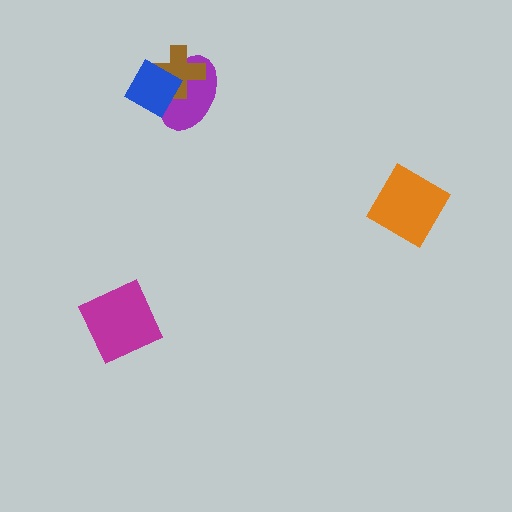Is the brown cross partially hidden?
Yes, it is partially covered by another shape.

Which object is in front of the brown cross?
The blue diamond is in front of the brown cross.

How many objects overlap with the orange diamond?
0 objects overlap with the orange diamond.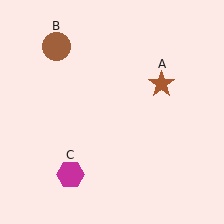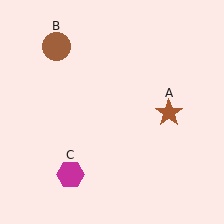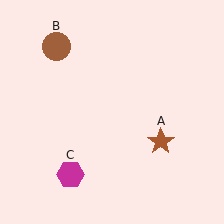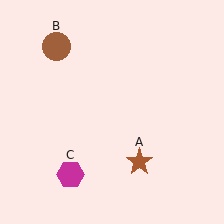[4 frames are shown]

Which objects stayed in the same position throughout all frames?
Brown circle (object B) and magenta hexagon (object C) remained stationary.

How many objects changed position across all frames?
1 object changed position: brown star (object A).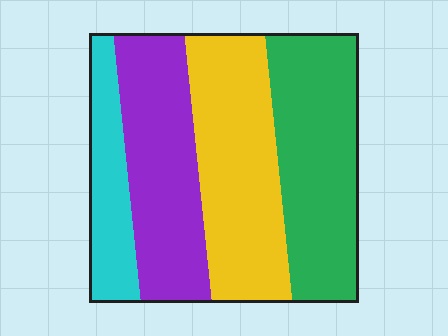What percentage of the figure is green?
Green covers about 30% of the figure.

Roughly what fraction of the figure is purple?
Purple covers around 25% of the figure.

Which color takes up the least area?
Cyan, at roughly 15%.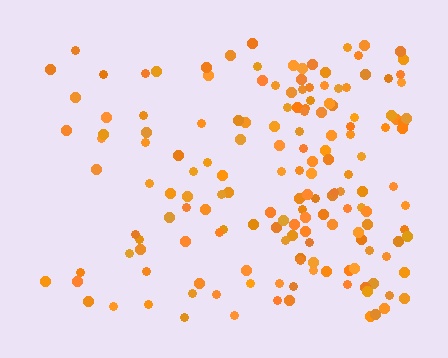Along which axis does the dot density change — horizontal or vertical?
Horizontal.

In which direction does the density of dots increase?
From left to right, with the right side densest.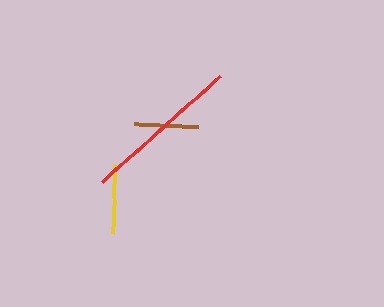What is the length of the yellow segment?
The yellow segment is approximately 69 pixels long.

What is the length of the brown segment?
The brown segment is approximately 64 pixels long.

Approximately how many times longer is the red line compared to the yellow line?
The red line is approximately 2.3 times the length of the yellow line.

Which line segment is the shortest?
The brown line is the shortest at approximately 64 pixels.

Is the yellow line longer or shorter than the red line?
The red line is longer than the yellow line.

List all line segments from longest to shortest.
From longest to shortest: red, yellow, brown.